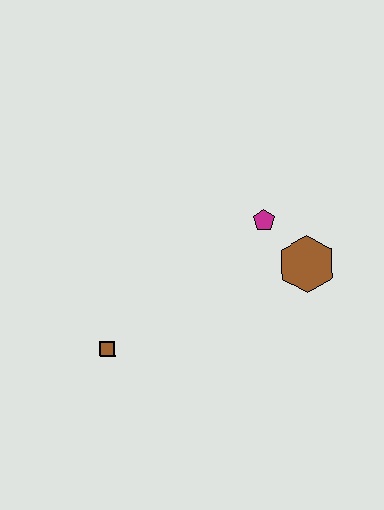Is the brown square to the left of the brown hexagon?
Yes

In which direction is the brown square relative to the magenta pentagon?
The brown square is to the left of the magenta pentagon.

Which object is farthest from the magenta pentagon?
The brown square is farthest from the magenta pentagon.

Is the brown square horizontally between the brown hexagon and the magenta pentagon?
No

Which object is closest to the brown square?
The magenta pentagon is closest to the brown square.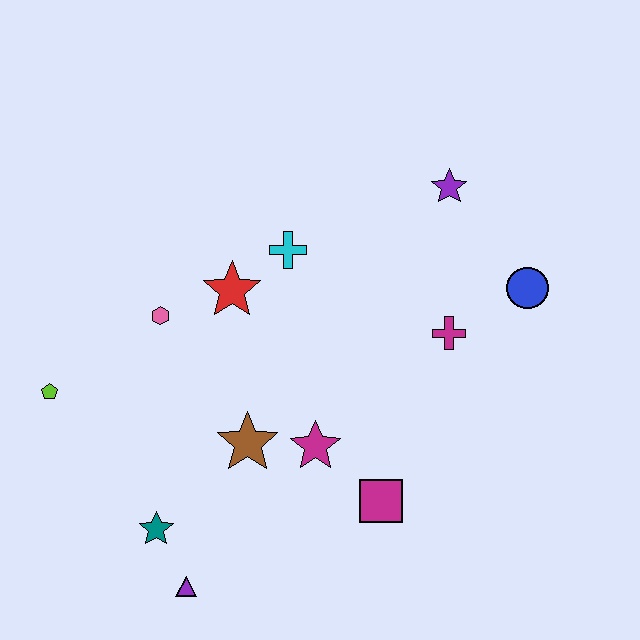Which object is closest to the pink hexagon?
The red star is closest to the pink hexagon.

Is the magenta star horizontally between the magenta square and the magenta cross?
No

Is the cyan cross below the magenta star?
No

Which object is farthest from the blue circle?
The lime pentagon is farthest from the blue circle.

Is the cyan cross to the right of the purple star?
No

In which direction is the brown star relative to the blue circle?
The brown star is to the left of the blue circle.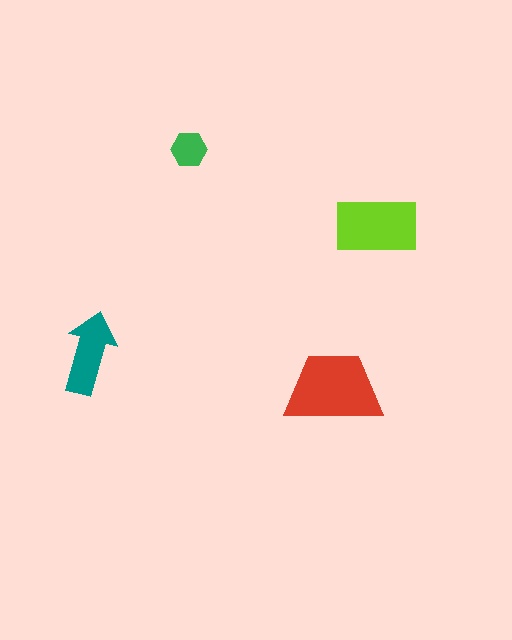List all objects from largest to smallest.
The red trapezoid, the lime rectangle, the teal arrow, the green hexagon.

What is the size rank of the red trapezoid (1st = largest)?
1st.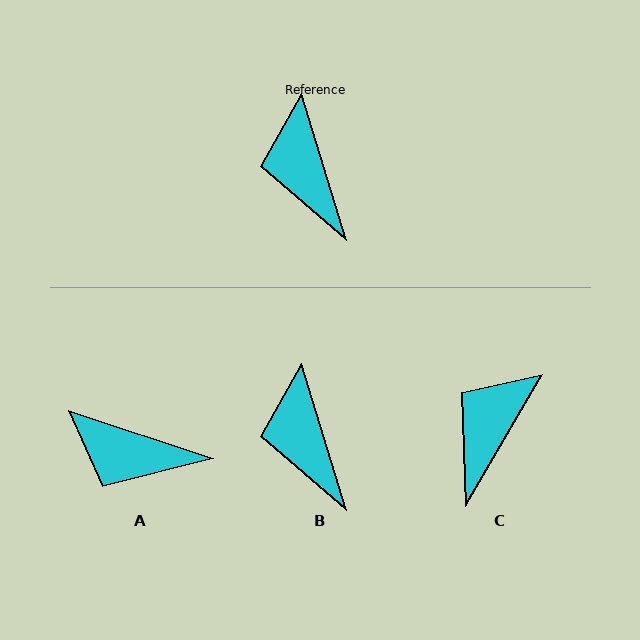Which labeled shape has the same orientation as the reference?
B.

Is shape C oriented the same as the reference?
No, it is off by about 47 degrees.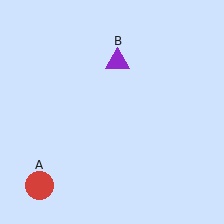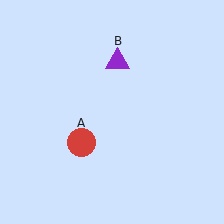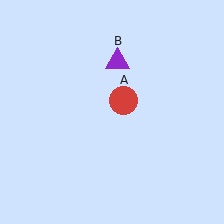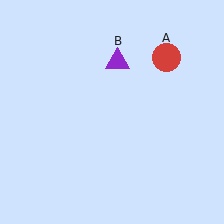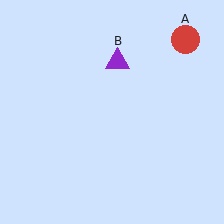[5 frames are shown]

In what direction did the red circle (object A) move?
The red circle (object A) moved up and to the right.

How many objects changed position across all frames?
1 object changed position: red circle (object A).